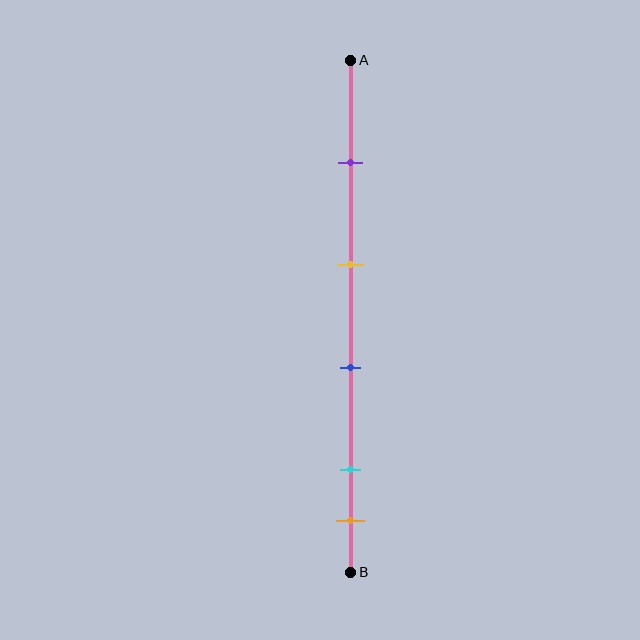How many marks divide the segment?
There are 5 marks dividing the segment.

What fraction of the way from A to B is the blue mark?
The blue mark is approximately 60% (0.6) of the way from A to B.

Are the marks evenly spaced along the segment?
No, the marks are not evenly spaced.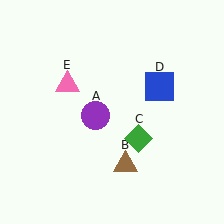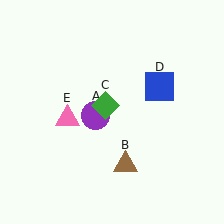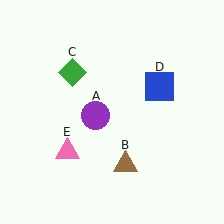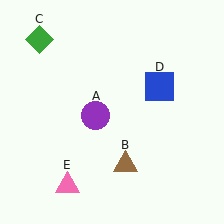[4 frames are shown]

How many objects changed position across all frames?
2 objects changed position: green diamond (object C), pink triangle (object E).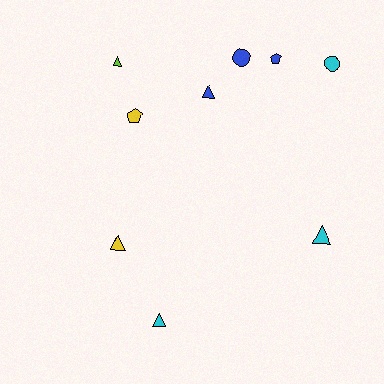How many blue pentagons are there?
There is 1 blue pentagon.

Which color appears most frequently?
Cyan, with 3 objects.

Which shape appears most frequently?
Triangle, with 5 objects.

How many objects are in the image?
There are 9 objects.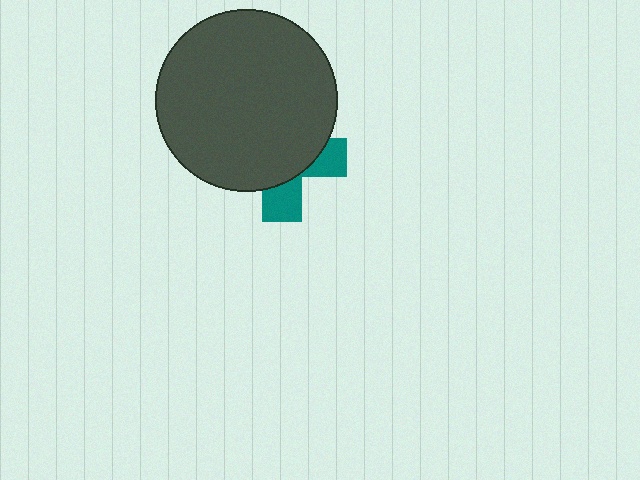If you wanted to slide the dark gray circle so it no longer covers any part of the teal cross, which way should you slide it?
Slide it up — that is the most direct way to separate the two shapes.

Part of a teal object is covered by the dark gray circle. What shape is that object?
It is a cross.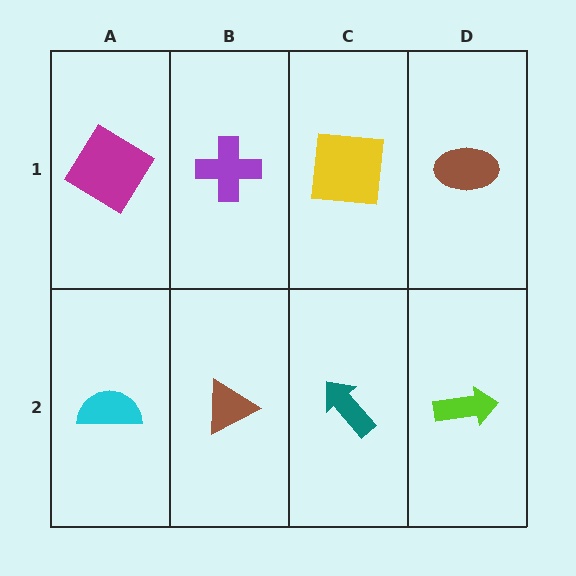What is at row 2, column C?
A teal arrow.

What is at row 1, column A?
A magenta diamond.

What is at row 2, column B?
A brown triangle.